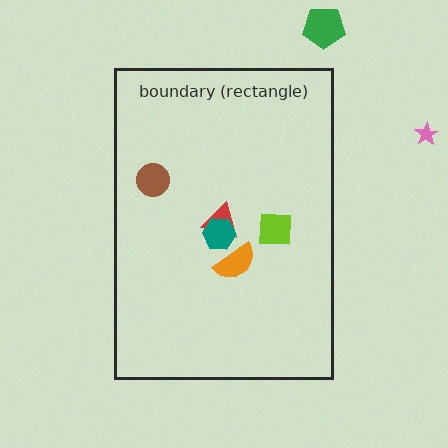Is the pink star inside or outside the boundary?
Outside.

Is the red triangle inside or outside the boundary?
Inside.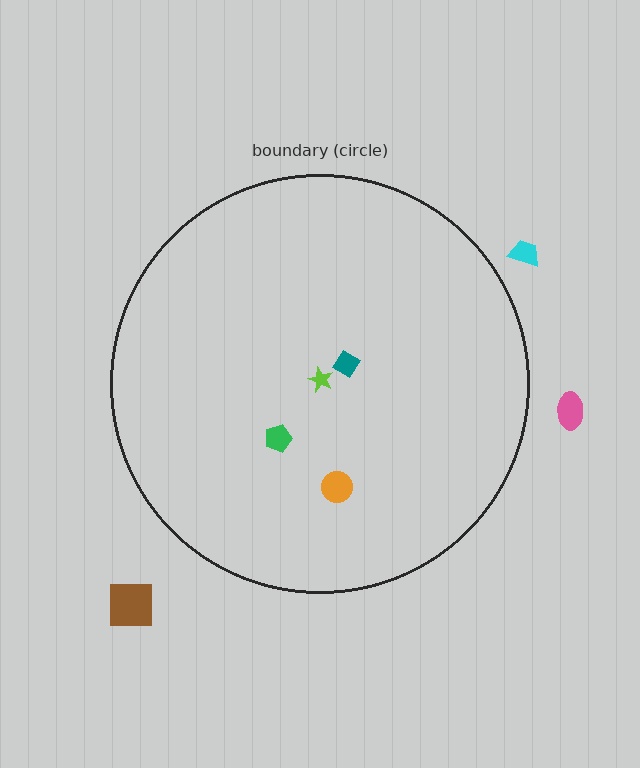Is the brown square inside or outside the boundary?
Outside.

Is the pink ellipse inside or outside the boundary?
Outside.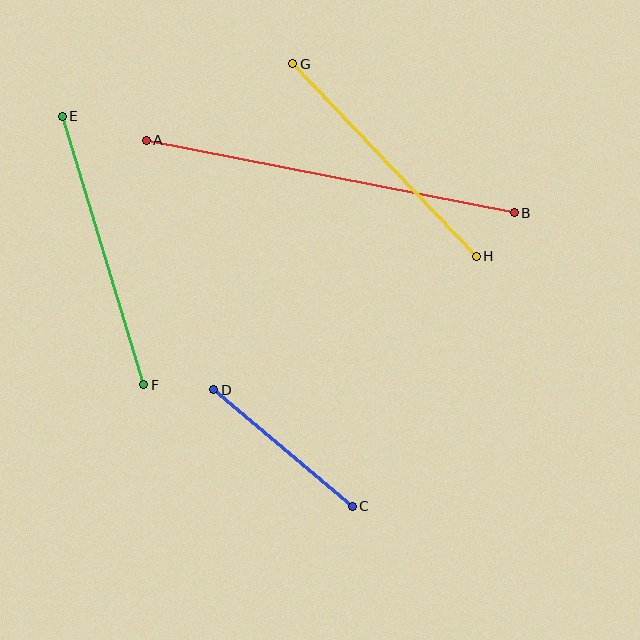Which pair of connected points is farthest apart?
Points A and B are farthest apart.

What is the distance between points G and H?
The distance is approximately 266 pixels.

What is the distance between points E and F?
The distance is approximately 281 pixels.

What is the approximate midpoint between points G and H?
The midpoint is at approximately (385, 160) pixels.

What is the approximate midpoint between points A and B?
The midpoint is at approximately (330, 176) pixels.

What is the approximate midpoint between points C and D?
The midpoint is at approximately (283, 448) pixels.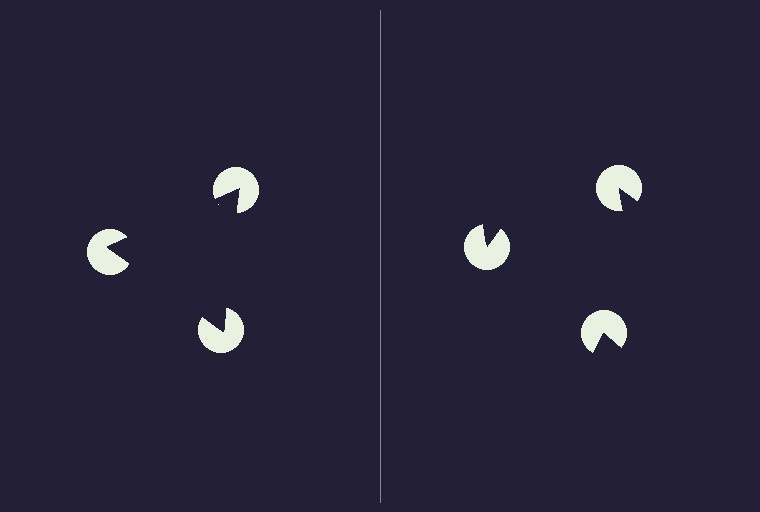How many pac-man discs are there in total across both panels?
6 — 3 on each side.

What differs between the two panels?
The pac-man discs are positioned identically on both sides; only the wedge orientations differ. On the left they align to a triangle; on the right they are misaligned.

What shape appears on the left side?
An illusory triangle.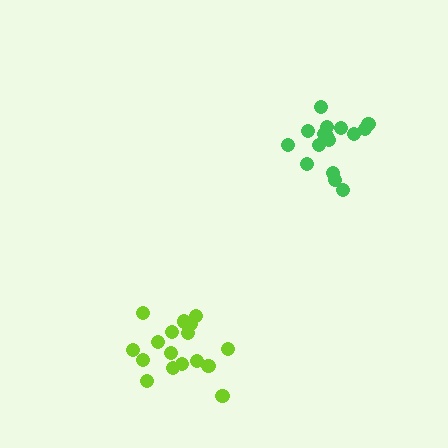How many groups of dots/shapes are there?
There are 2 groups.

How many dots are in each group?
Group 1: 16 dots, Group 2: 17 dots (33 total).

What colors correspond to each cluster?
The clusters are colored: green, lime.